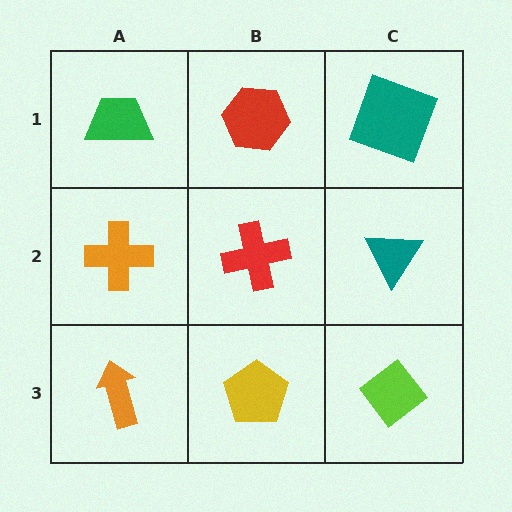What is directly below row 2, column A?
An orange arrow.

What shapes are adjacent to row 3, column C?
A teal triangle (row 2, column C), a yellow pentagon (row 3, column B).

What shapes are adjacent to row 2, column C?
A teal square (row 1, column C), a lime diamond (row 3, column C), a red cross (row 2, column B).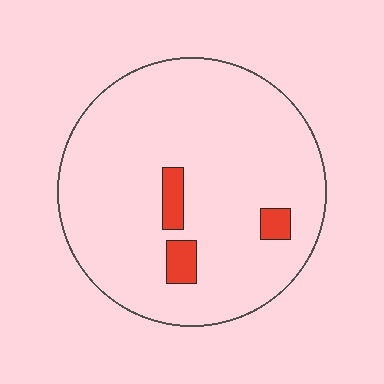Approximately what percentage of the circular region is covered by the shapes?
Approximately 5%.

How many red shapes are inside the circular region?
3.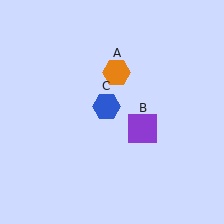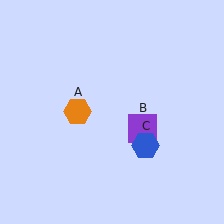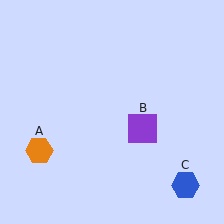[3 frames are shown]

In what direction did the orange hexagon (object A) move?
The orange hexagon (object A) moved down and to the left.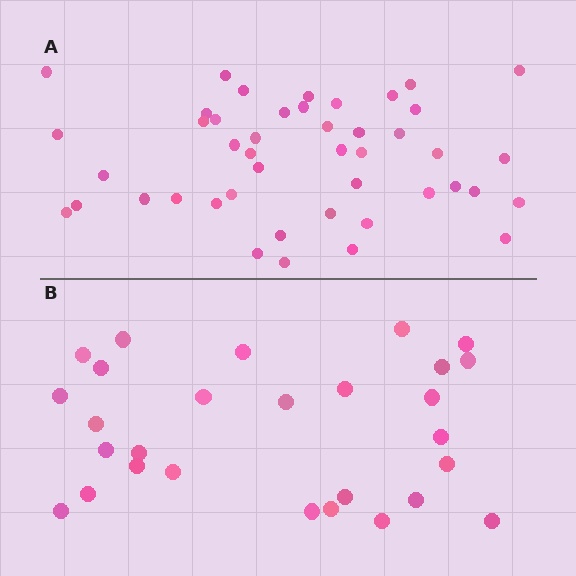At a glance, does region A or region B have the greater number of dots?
Region A (the top region) has more dots.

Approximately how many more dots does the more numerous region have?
Region A has approximately 15 more dots than region B.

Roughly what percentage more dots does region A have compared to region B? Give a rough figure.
About 60% more.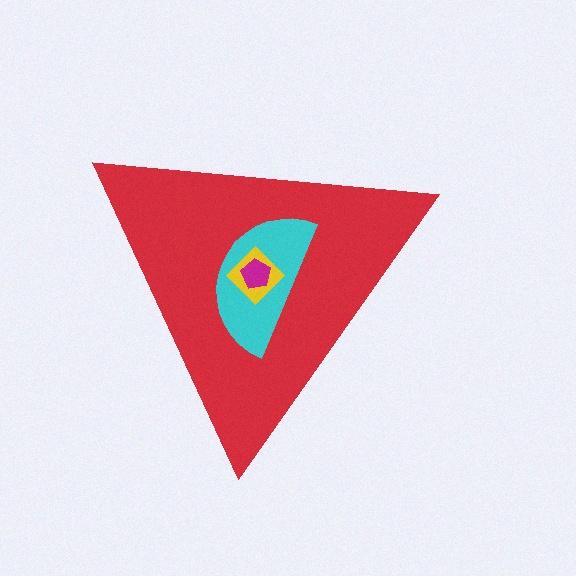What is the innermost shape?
The magenta pentagon.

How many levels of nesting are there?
4.